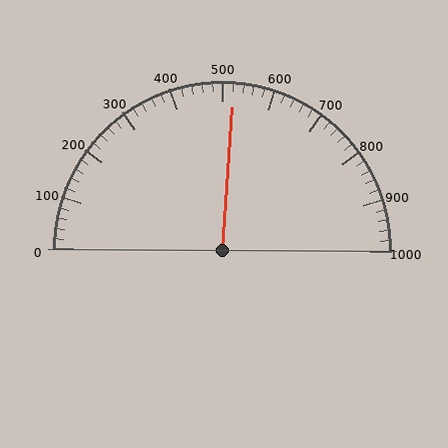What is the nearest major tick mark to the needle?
The nearest major tick mark is 500.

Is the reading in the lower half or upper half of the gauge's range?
The reading is in the upper half of the range (0 to 1000).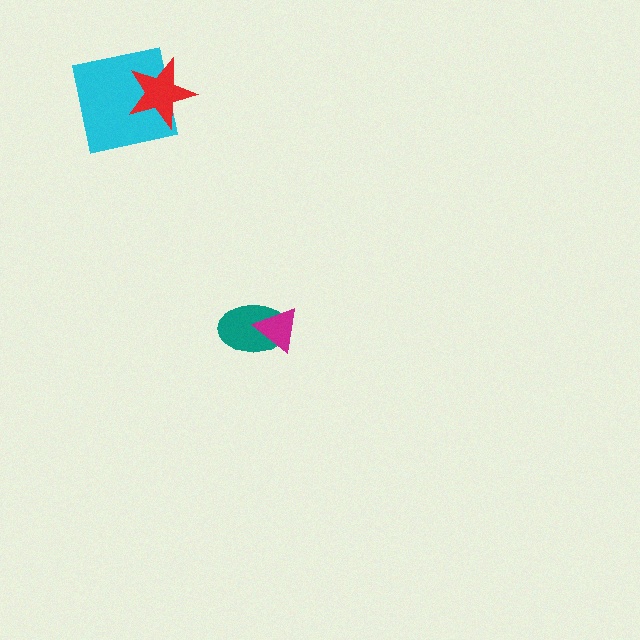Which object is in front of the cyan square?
The red star is in front of the cyan square.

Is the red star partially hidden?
No, no other shape covers it.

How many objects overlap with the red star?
1 object overlaps with the red star.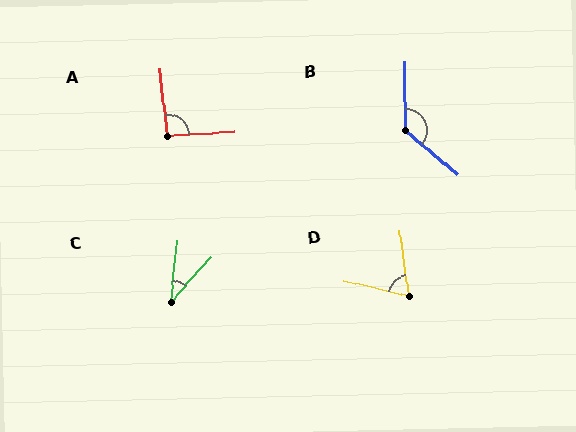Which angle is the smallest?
C, at approximately 36 degrees.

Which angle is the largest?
B, at approximately 131 degrees.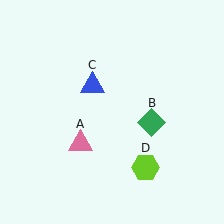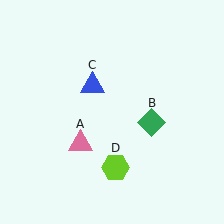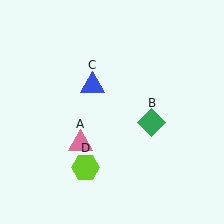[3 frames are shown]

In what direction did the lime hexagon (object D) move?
The lime hexagon (object D) moved left.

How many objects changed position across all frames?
1 object changed position: lime hexagon (object D).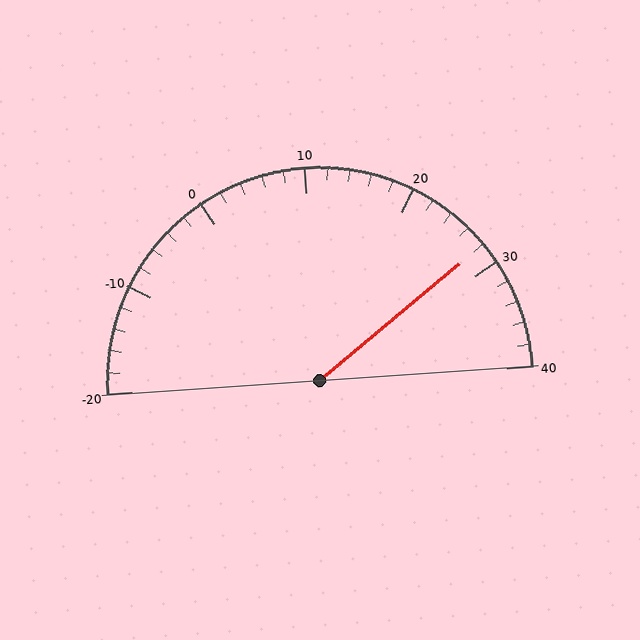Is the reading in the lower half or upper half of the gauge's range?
The reading is in the upper half of the range (-20 to 40).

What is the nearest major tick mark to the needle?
The nearest major tick mark is 30.